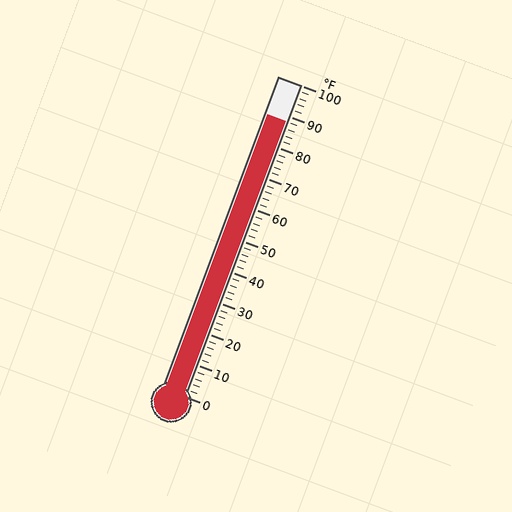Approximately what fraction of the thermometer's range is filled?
The thermometer is filled to approximately 90% of its range.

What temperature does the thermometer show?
The thermometer shows approximately 88°F.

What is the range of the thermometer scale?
The thermometer scale ranges from 0°F to 100°F.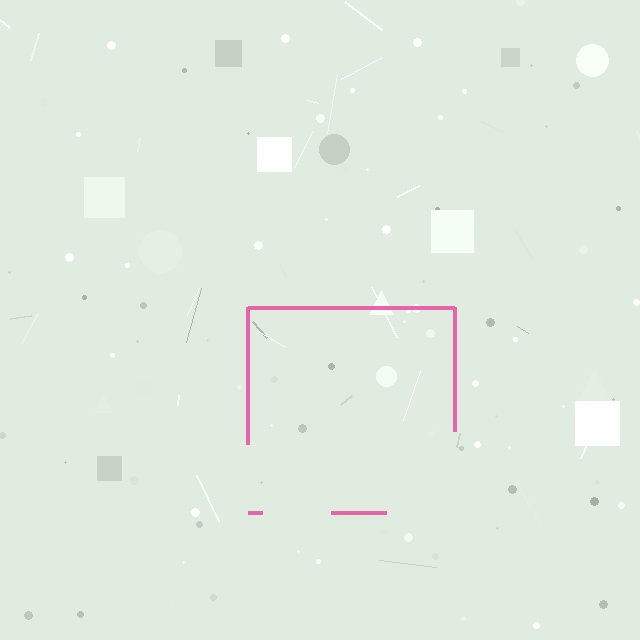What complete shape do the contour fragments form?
The contour fragments form a square.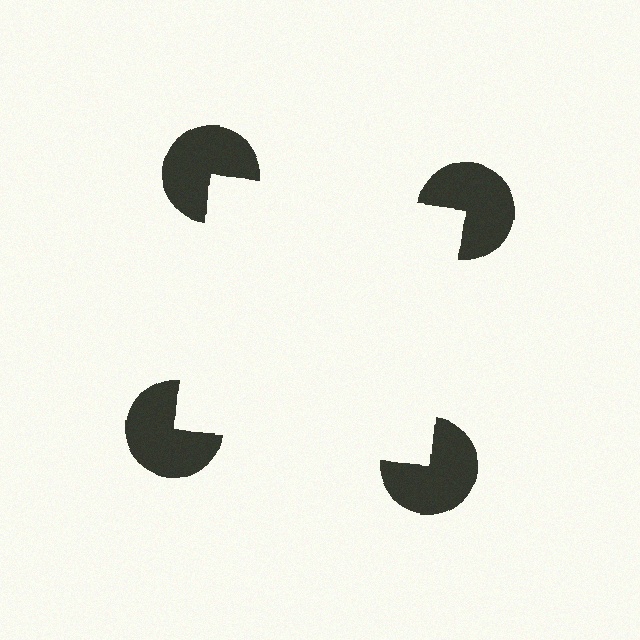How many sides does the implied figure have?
4 sides.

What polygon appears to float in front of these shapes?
An illusory square — its edges are inferred from the aligned wedge cuts in the pac-man discs, not physically drawn.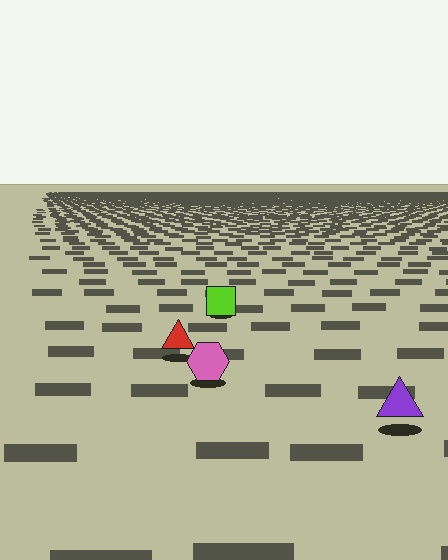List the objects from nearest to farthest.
From nearest to farthest: the purple triangle, the pink hexagon, the red triangle, the lime square.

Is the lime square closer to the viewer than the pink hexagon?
No. The pink hexagon is closer — you can tell from the texture gradient: the ground texture is coarser near it.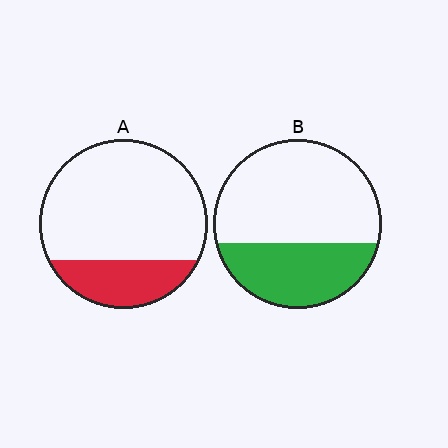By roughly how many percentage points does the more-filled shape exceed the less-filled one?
By roughly 10 percentage points (B over A).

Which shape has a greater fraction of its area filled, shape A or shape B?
Shape B.